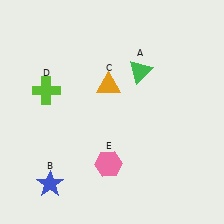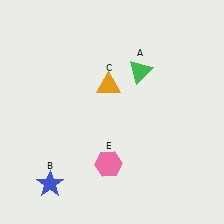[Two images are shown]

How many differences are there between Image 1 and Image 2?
There is 1 difference between the two images.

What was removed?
The lime cross (D) was removed in Image 2.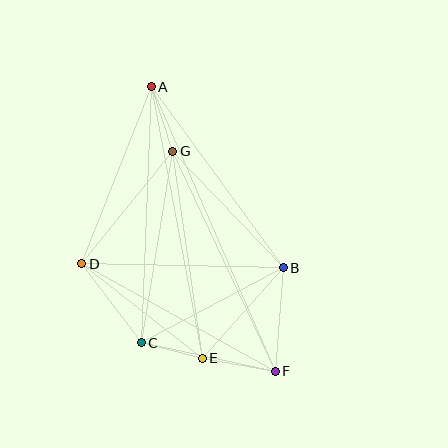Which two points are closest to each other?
Points C and E are closest to each other.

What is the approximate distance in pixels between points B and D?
The distance between B and D is approximately 201 pixels.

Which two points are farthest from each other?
Points A and F are farthest from each other.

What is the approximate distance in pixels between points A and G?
The distance between A and G is approximately 68 pixels.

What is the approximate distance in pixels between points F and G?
The distance between F and G is approximately 243 pixels.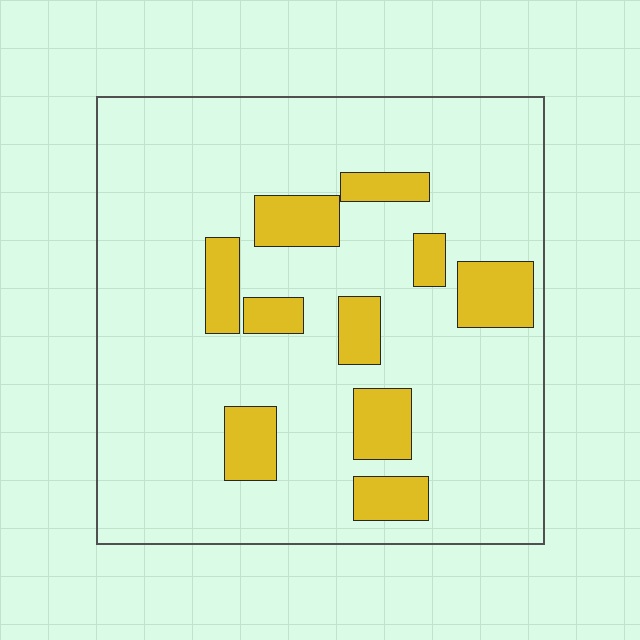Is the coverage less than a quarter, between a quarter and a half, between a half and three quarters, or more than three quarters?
Less than a quarter.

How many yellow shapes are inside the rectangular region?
10.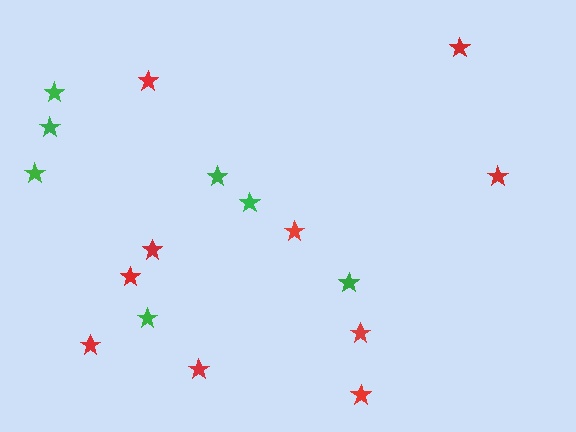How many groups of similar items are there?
There are 2 groups: one group of red stars (10) and one group of green stars (7).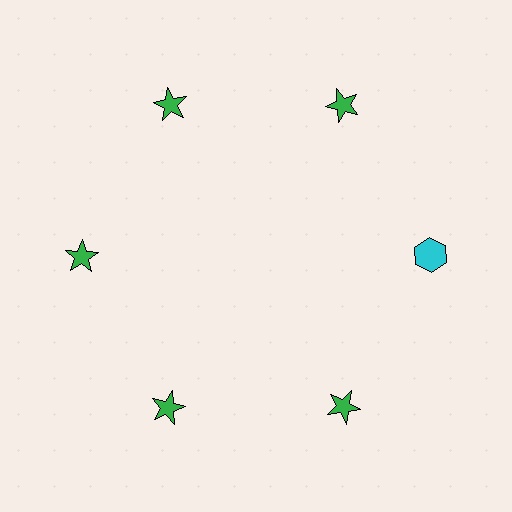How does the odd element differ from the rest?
It differs in both color (cyan instead of green) and shape (hexagon instead of star).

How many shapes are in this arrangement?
There are 6 shapes arranged in a ring pattern.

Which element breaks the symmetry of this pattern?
The cyan hexagon at roughly the 3 o'clock position breaks the symmetry. All other shapes are green stars.